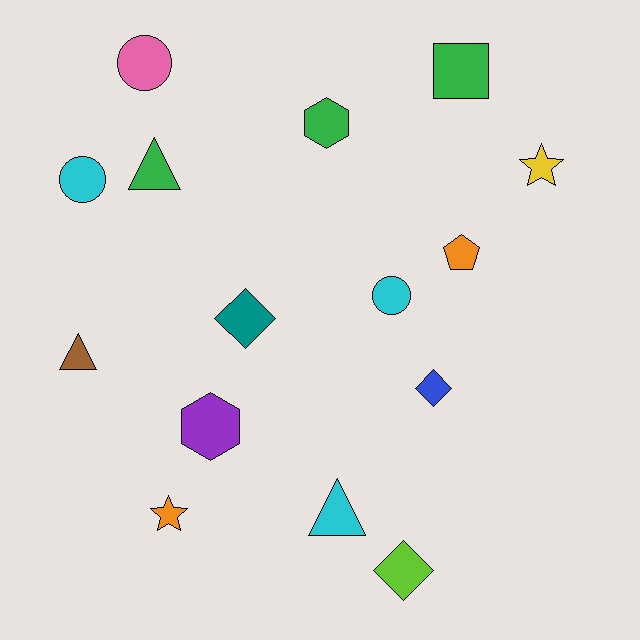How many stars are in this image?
There are 2 stars.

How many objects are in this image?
There are 15 objects.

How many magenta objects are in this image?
There are no magenta objects.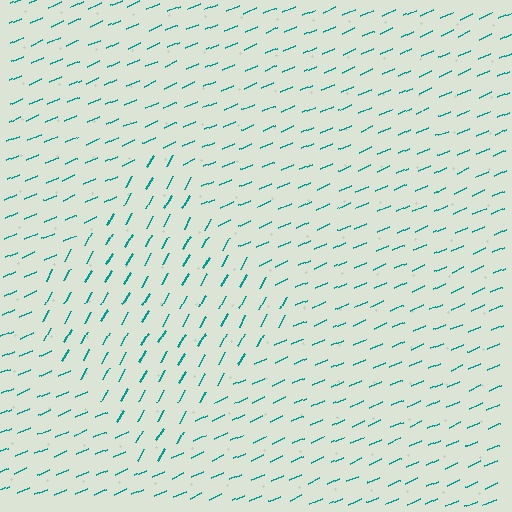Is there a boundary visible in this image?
Yes, there is a texture boundary formed by a change in line orientation.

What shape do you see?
I see a diamond.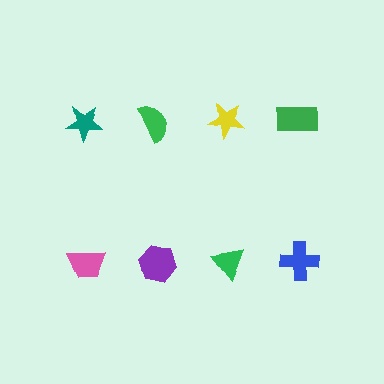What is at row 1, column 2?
A green semicircle.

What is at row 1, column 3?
A yellow star.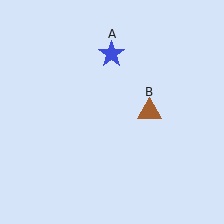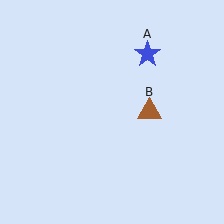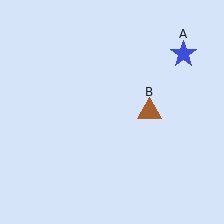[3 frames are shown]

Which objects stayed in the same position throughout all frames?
Brown triangle (object B) remained stationary.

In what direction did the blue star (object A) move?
The blue star (object A) moved right.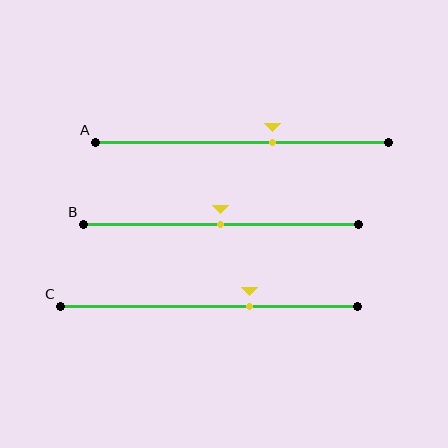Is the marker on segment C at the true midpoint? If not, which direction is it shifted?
No, the marker on segment C is shifted to the right by about 14% of the segment length.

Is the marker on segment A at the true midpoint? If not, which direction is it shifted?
No, the marker on segment A is shifted to the right by about 11% of the segment length.